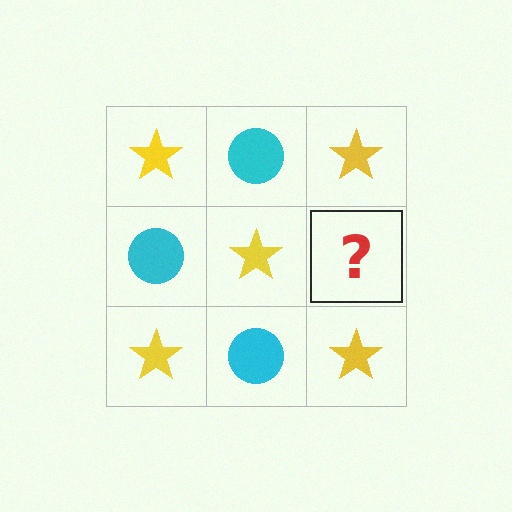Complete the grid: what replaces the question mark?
The question mark should be replaced with a cyan circle.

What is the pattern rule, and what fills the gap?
The rule is that it alternates yellow star and cyan circle in a checkerboard pattern. The gap should be filled with a cyan circle.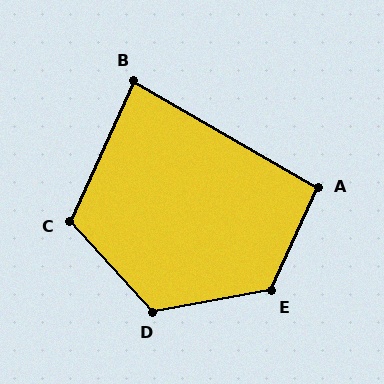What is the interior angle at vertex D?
Approximately 122 degrees (obtuse).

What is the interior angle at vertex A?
Approximately 96 degrees (obtuse).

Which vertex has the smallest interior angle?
B, at approximately 84 degrees.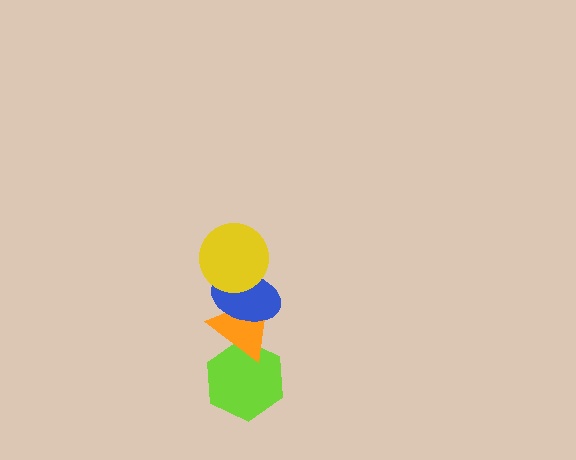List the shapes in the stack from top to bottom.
From top to bottom: the yellow circle, the blue ellipse, the orange triangle, the lime hexagon.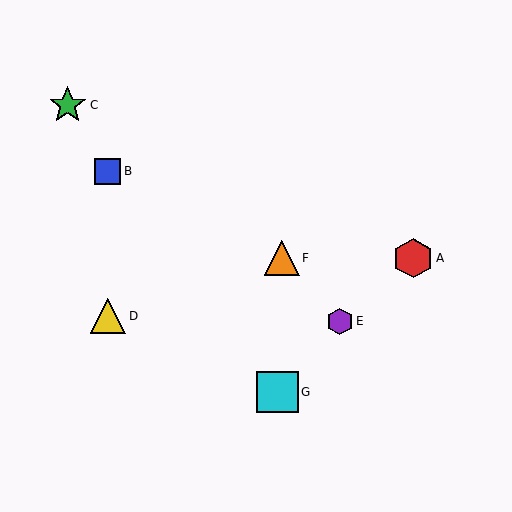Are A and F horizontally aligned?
Yes, both are at y≈258.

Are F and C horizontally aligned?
No, F is at y≈258 and C is at y≈105.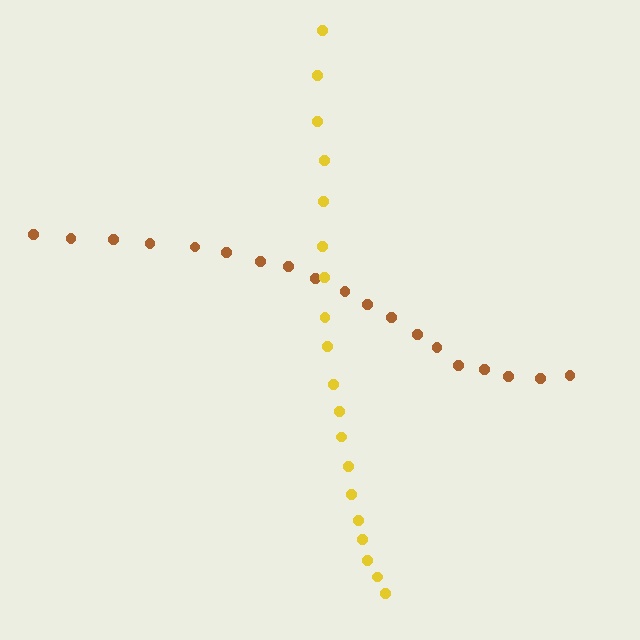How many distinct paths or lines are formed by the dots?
There are 2 distinct paths.